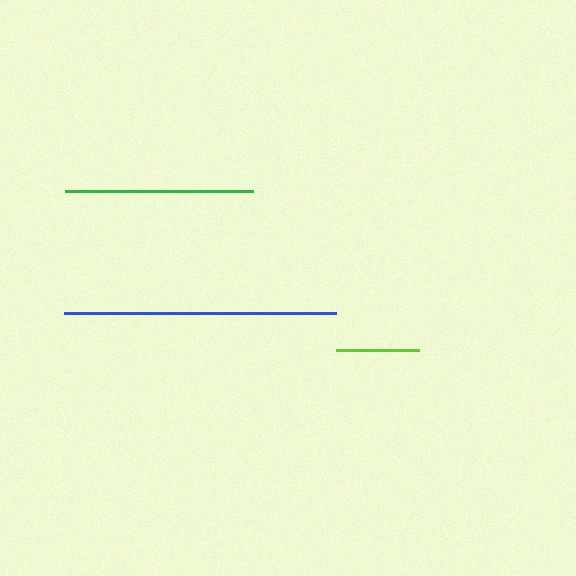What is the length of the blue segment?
The blue segment is approximately 272 pixels long.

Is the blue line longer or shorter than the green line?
The blue line is longer than the green line.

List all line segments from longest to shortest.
From longest to shortest: blue, green, lime.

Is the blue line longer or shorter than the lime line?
The blue line is longer than the lime line.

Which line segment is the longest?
The blue line is the longest at approximately 272 pixels.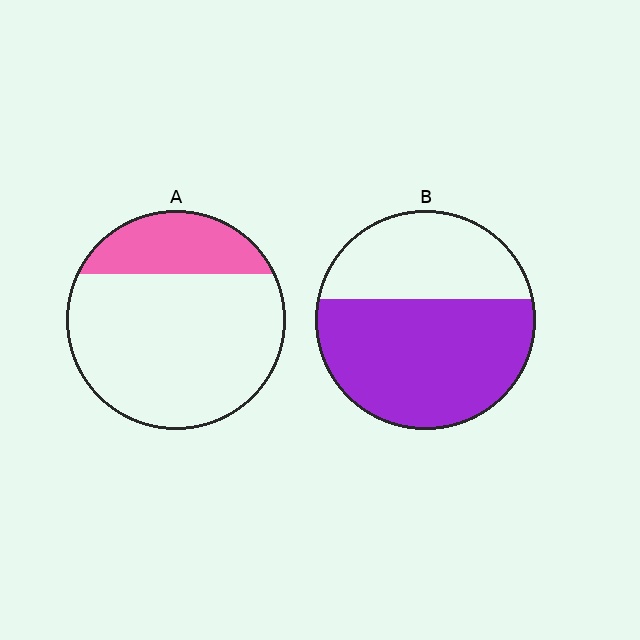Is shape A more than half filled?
No.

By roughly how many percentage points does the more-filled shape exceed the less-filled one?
By roughly 40 percentage points (B over A).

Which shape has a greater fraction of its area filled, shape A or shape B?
Shape B.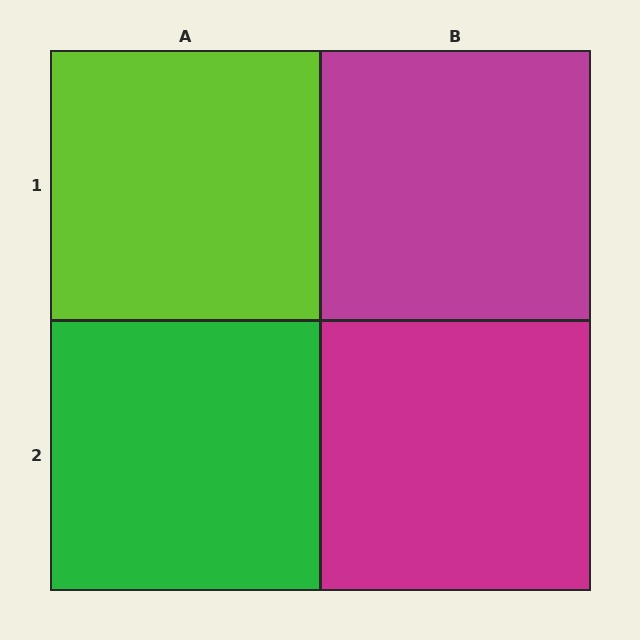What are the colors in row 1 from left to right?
Lime, magenta.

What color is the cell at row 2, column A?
Green.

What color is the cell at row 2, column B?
Magenta.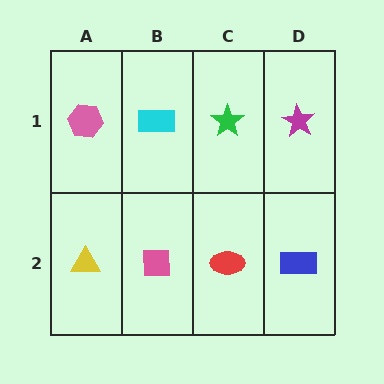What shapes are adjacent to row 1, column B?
A pink square (row 2, column B), a pink hexagon (row 1, column A), a green star (row 1, column C).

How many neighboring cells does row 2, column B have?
3.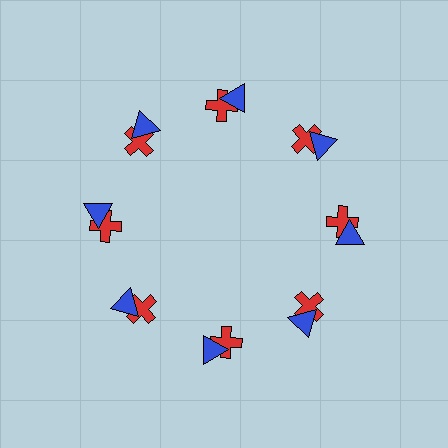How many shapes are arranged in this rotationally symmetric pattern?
There are 16 shapes, arranged in 8 groups of 2.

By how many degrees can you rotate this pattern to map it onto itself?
The pattern maps onto itself every 45 degrees of rotation.